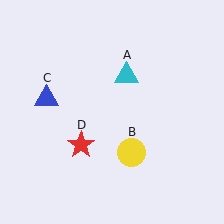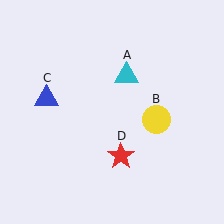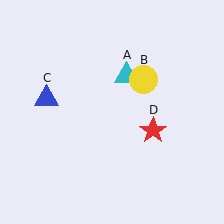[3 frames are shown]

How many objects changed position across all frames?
2 objects changed position: yellow circle (object B), red star (object D).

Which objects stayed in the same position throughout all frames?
Cyan triangle (object A) and blue triangle (object C) remained stationary.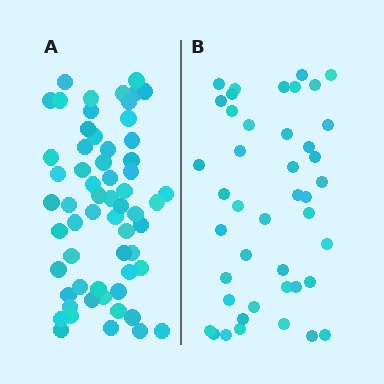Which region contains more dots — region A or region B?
Region A (the left region) has more dots.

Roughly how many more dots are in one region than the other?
Region A has approximately 15 more dots than region B.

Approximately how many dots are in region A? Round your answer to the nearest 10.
About 60 dots.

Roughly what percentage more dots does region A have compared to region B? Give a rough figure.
About 40% more.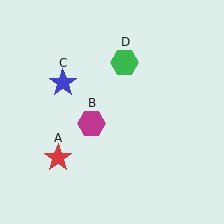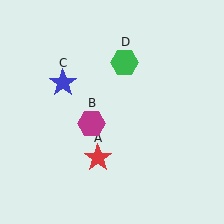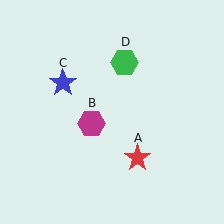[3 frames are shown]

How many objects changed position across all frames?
1 object changed position: red star (object A).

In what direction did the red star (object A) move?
The red star (object A) moved right.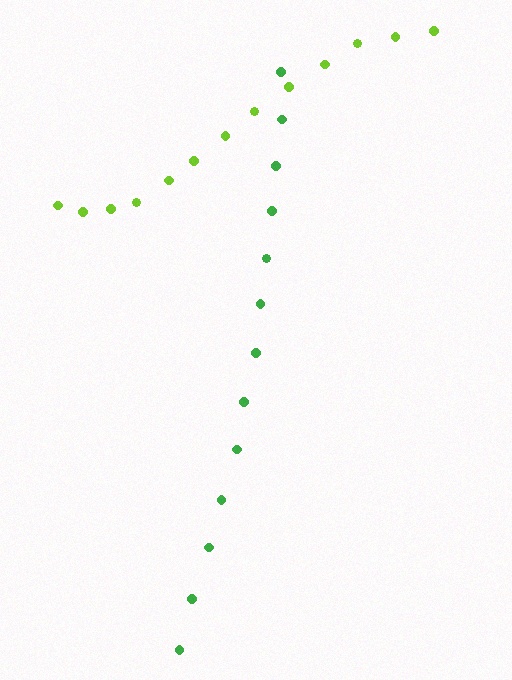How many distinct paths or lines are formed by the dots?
There are 2 distinct paths.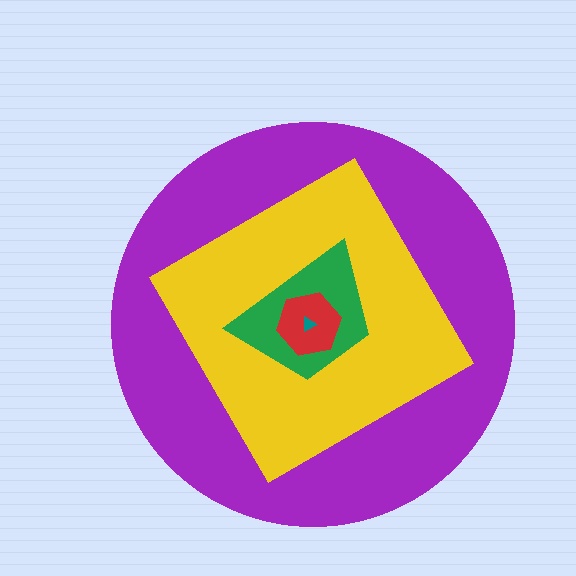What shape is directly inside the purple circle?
The yellow diamond.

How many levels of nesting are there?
5.